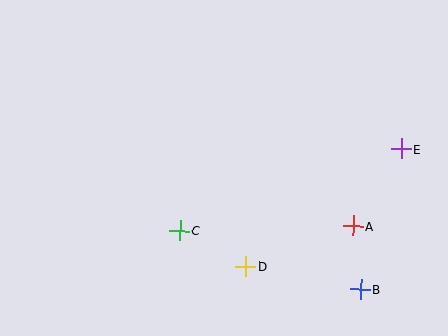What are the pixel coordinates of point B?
Point B is at (361, 289).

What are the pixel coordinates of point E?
Point E is at (401, 149).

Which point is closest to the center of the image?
Point C at (180, 231) is closest to the center.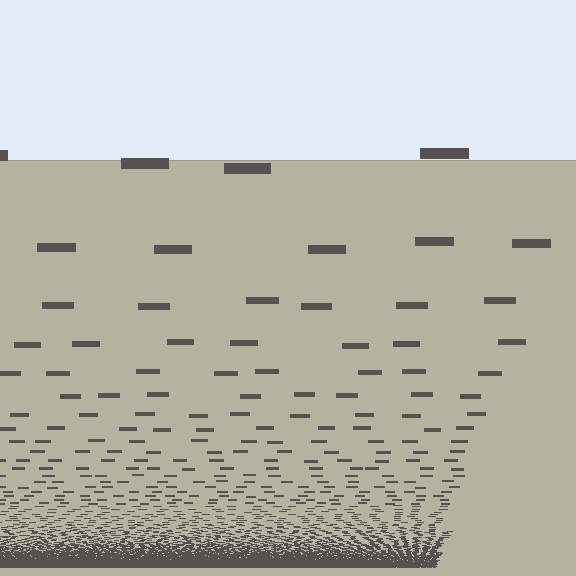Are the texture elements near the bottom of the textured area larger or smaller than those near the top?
Smaller. The gradient is inverted — elements near the bottom are smaller and denser.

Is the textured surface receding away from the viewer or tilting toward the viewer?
The surface appears to tilt toward the viewer. Texture elements get larger and sparser toward the top.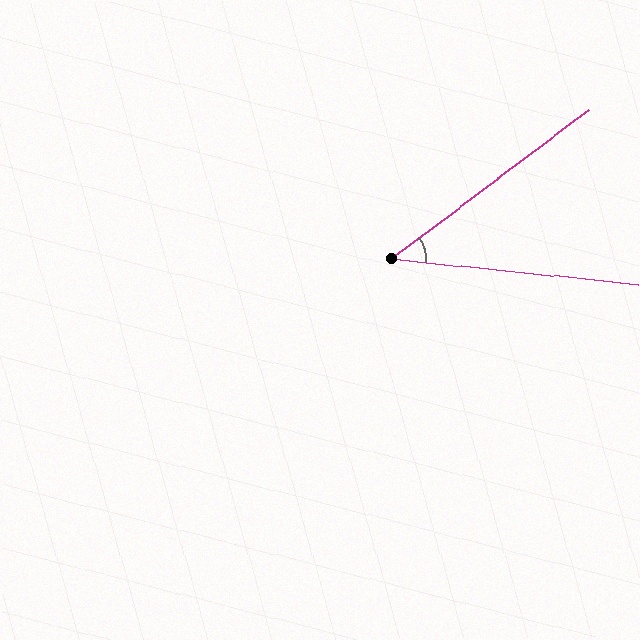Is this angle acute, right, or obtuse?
It is acute.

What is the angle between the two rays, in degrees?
Approximately 43 degrees.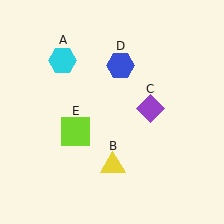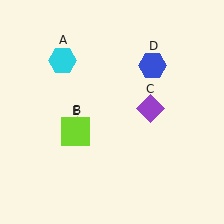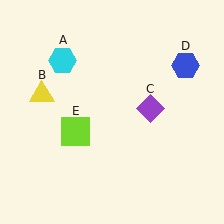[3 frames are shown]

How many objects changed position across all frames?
2 objects changed position: yellow triangle (object B), blue hexagon (object D).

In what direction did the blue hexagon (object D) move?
The blue hexagon (object D) moved right.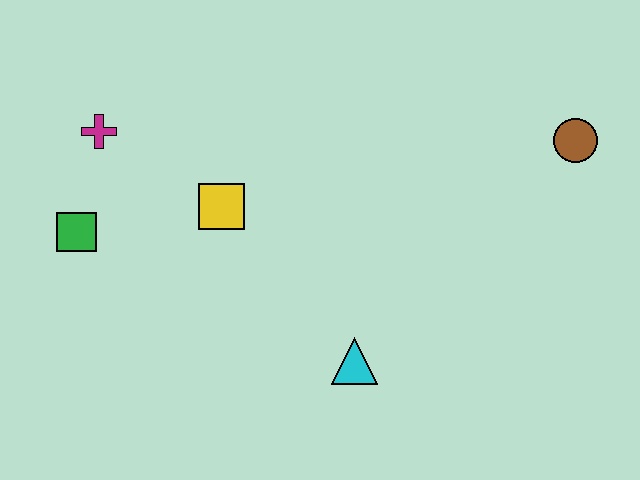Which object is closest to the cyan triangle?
The yellow square is closest to the cyan triangle.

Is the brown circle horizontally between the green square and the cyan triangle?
No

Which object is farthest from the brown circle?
The green square is farthest from the brown circle.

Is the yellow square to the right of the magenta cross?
Yes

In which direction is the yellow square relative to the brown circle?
The yellow square is to the left of the brown circle.